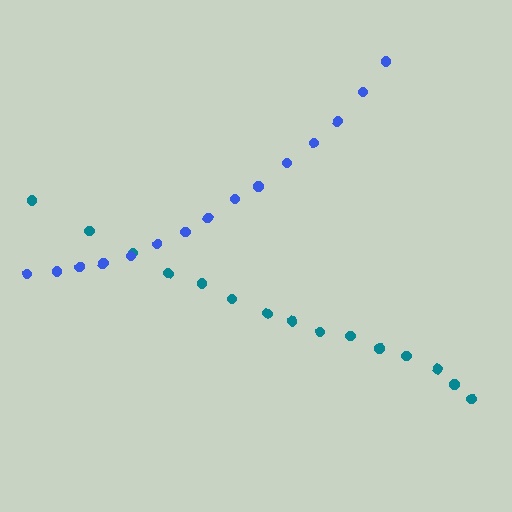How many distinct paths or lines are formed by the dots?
There are 2 distinct paths.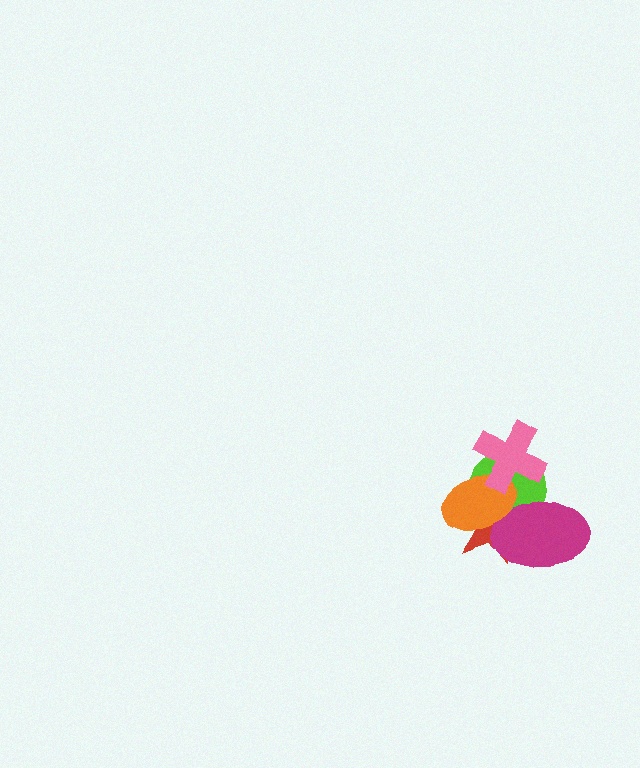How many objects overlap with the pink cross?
2 objects overlap with the pink cross.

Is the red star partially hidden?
Yes, it is partially covered by another shape.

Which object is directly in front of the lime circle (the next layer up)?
The red star is directly in front of the lime circle.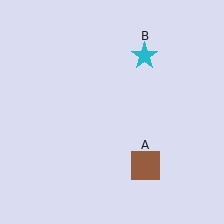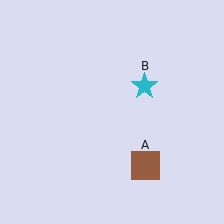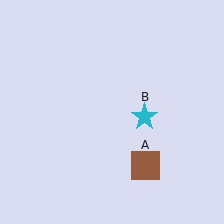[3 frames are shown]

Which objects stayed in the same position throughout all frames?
Brown square (object A) remained stationary.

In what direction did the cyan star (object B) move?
The cyan star (object B) moved down.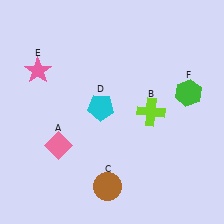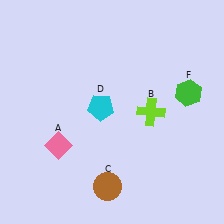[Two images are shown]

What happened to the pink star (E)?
The pink star (E) was removed in Image 2. It was in the top-left area of Image 1.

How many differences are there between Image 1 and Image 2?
There is 1 difference between the two images.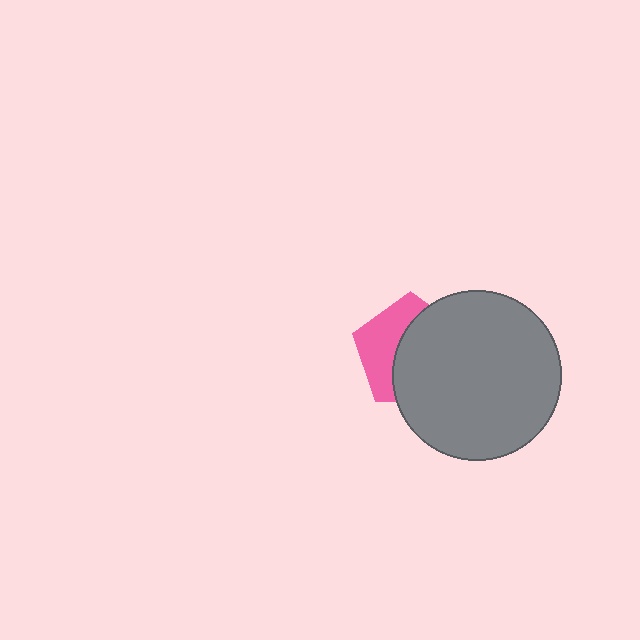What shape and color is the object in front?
The object in front is a gray circle.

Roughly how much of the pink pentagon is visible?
A small part of it is visible (roughly 40%).